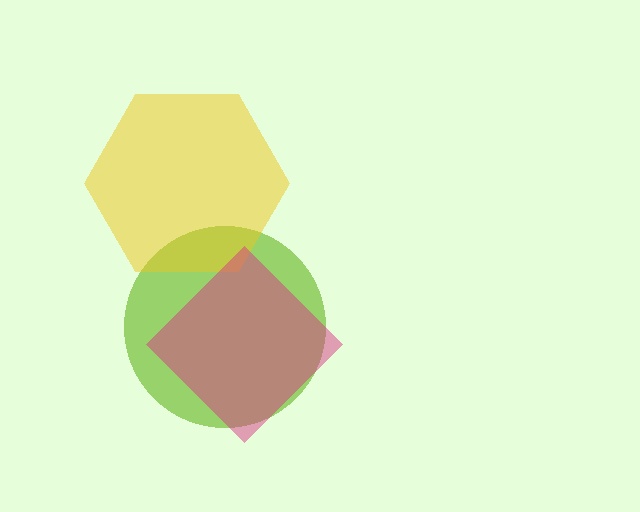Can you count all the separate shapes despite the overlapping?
Yes, there are 3 separate shapes.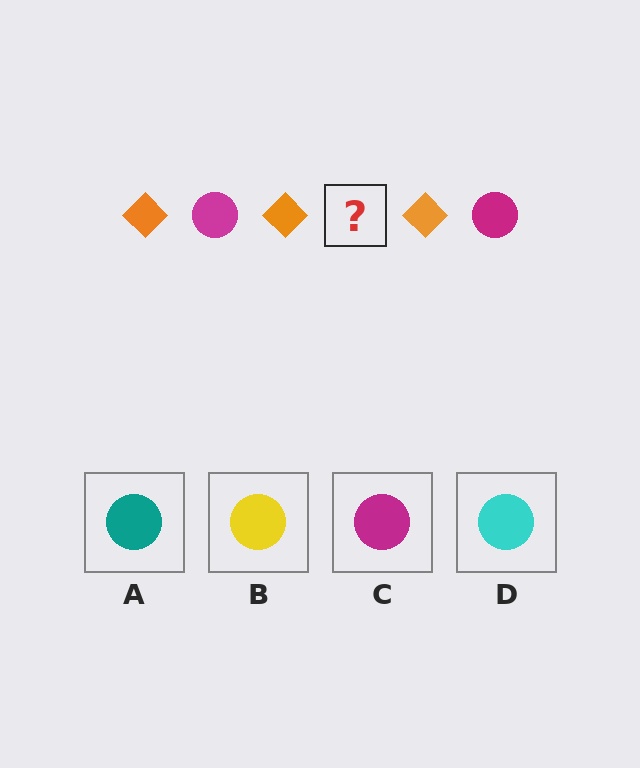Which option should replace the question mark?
Option C.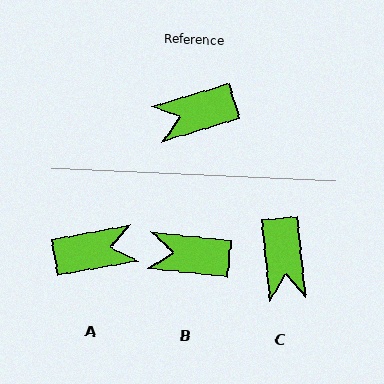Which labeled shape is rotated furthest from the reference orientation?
A, about 174 degrees away.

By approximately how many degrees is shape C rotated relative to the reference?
Approximately 79 degrees counter-clockwise.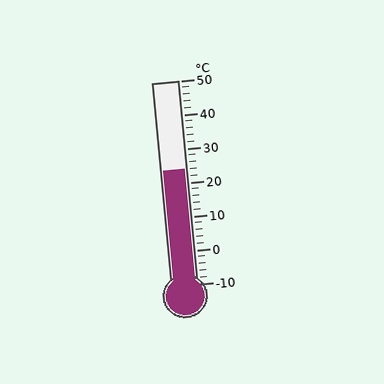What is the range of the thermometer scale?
The thermometer scale ranges from -10°C to 50°C.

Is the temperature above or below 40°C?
The temperature is below 40°C.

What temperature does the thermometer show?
The thermometer shows approximately 24°C.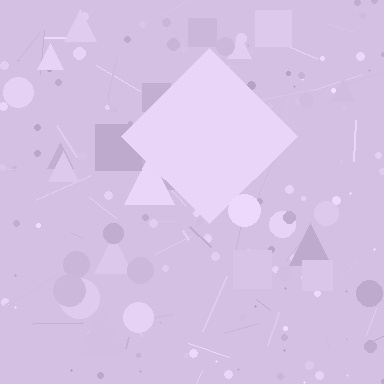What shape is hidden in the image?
A diamond is hidden in the image.